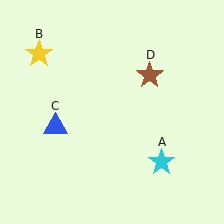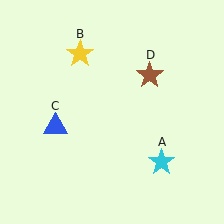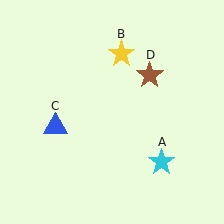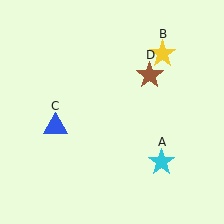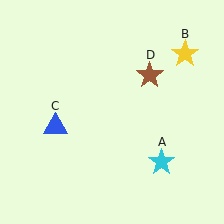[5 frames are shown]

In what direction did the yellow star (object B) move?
The yellow star (object B) moved right.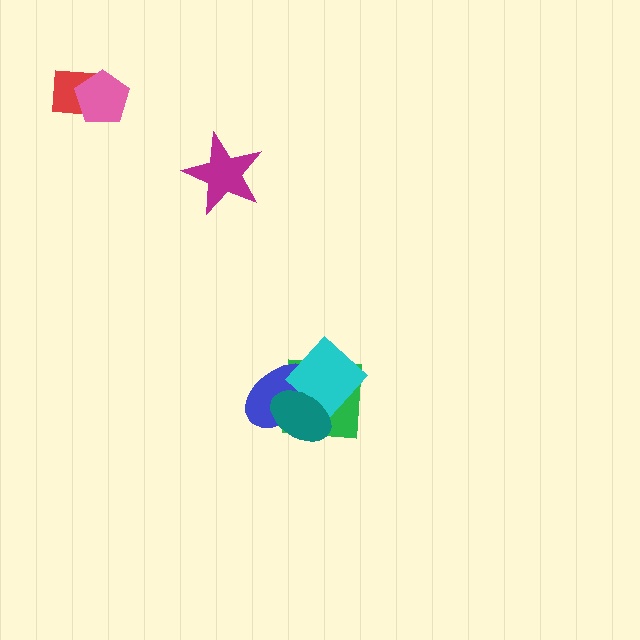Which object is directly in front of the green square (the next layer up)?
The blue ellipse is directly in front of the green square.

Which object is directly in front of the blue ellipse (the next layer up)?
The cyan diamond is directly in front of the blue ellipse.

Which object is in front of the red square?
The pink pentagon is in front of the red square.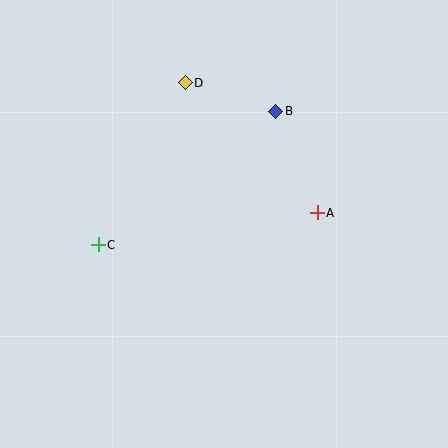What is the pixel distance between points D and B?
The distance between D and B is 95 pixels.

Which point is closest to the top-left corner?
Point D is closest to the top-left corner.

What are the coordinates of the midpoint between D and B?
The midpoint between D and B is at (230, 97).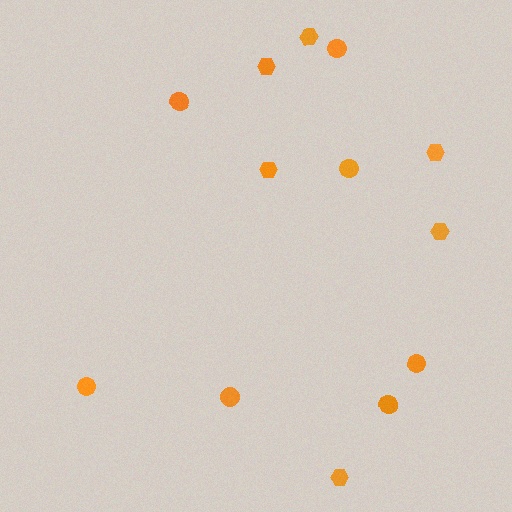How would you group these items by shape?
There are 2 groups: one group of circles (7) and one group of hexagons (6).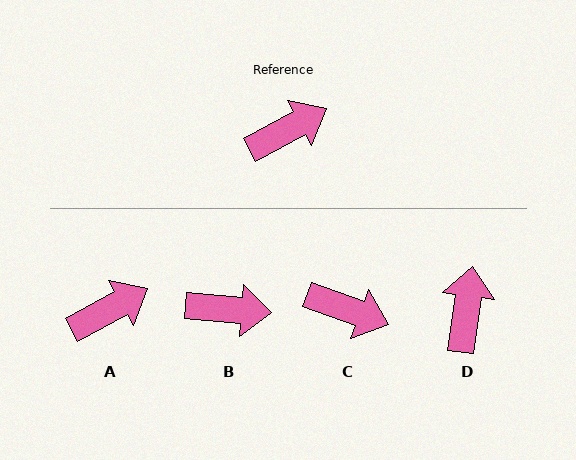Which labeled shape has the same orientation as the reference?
A.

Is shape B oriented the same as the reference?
No, it is off by about 33 degrees.